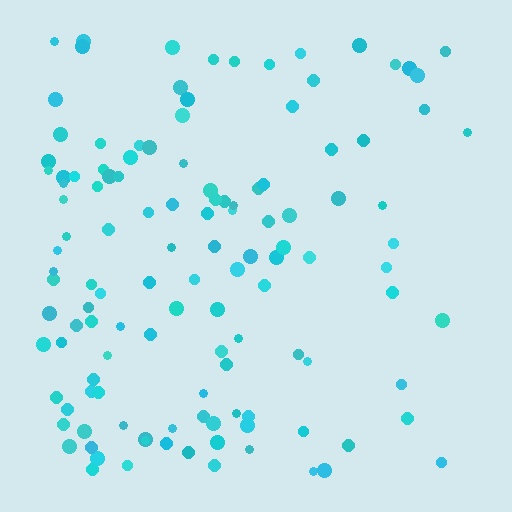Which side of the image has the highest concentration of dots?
The left.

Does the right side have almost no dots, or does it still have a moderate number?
Still a moderate number, just noticeably fewer than the left.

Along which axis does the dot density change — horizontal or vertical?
Horizontal.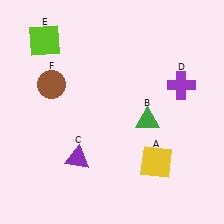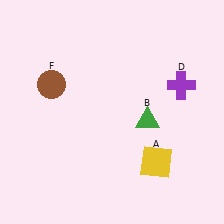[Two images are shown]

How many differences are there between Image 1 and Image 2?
There are 2 differences between the two images.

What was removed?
The purple triangle (C), the lime square (E) were removed in Image 2.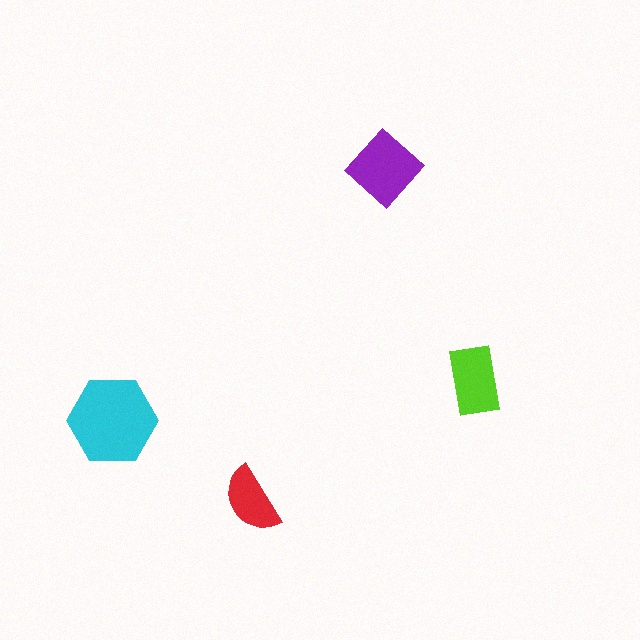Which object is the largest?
The cyan hexagon.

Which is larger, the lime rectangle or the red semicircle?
The lime rectangle.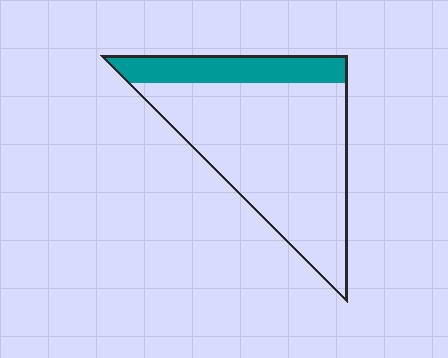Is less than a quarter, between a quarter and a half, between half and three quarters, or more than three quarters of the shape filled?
Less than a quarter.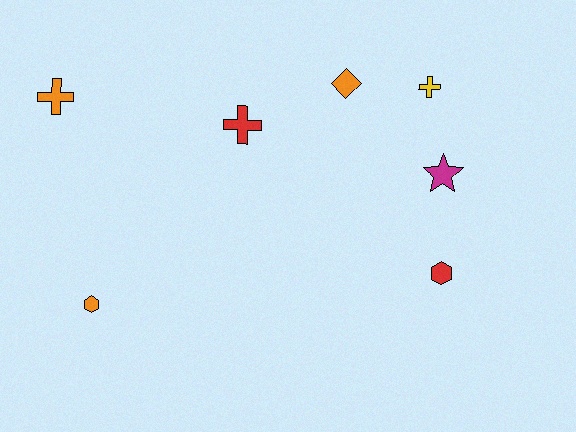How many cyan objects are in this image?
There are no cyan objects.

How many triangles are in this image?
There are no triangles.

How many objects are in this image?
There are 7 objects.